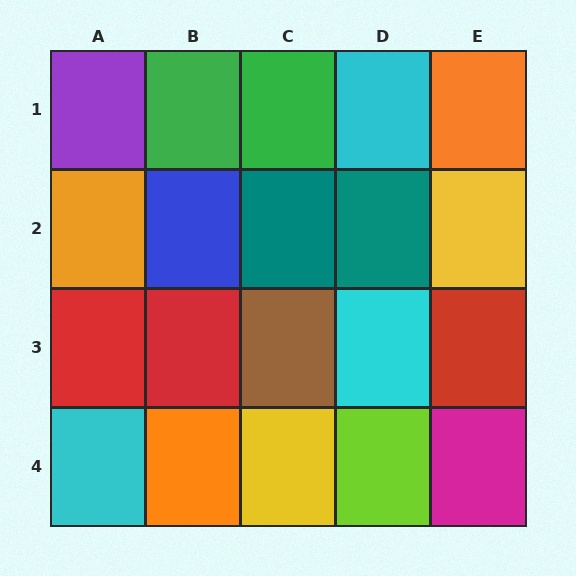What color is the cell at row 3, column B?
Red.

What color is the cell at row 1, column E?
Orange.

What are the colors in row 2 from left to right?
Orange, blue, teal, teal, yellow.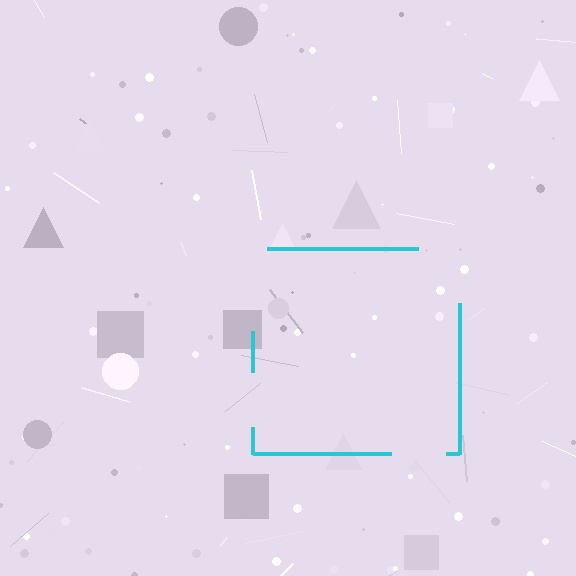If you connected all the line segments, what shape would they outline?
They would outline a square.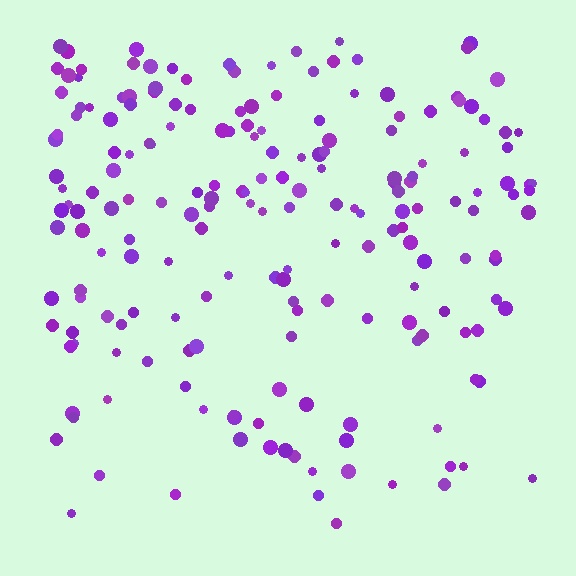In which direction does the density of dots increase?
From bottom to top, with the top side densest.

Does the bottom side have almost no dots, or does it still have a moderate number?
Still a moderate number, just noticeably fewer than the top.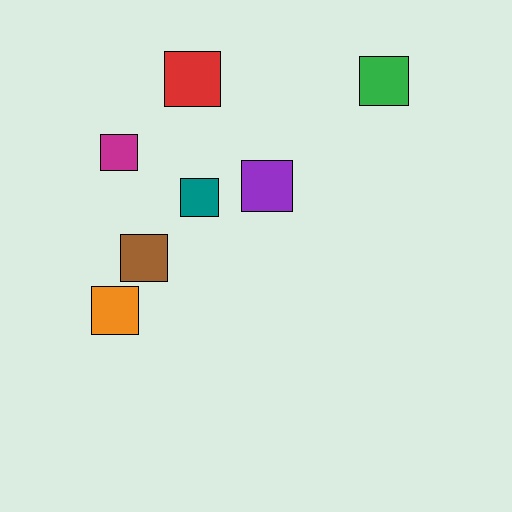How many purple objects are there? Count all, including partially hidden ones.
There is 1 purple object.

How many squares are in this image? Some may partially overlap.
There are 7 squares.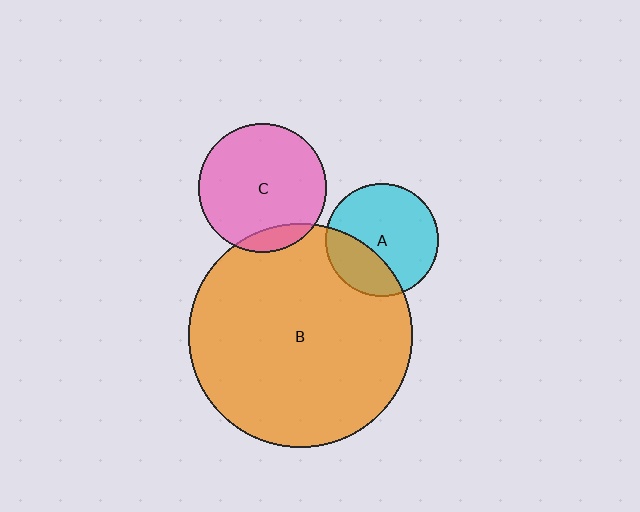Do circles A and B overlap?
Yes.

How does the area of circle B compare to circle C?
Approximately 3.1 times.